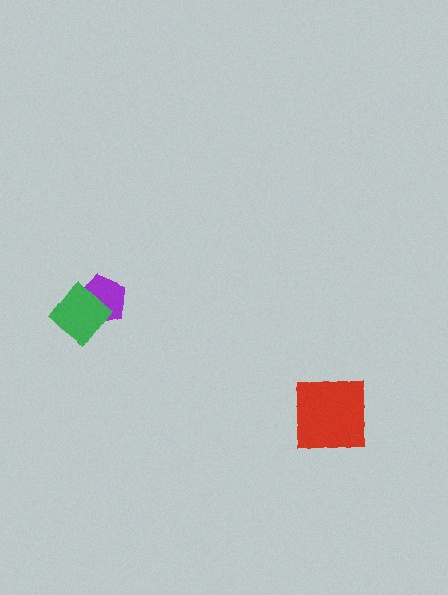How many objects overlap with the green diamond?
1 object overlaps with the green diamond.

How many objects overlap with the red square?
0 objects overlap with the red square.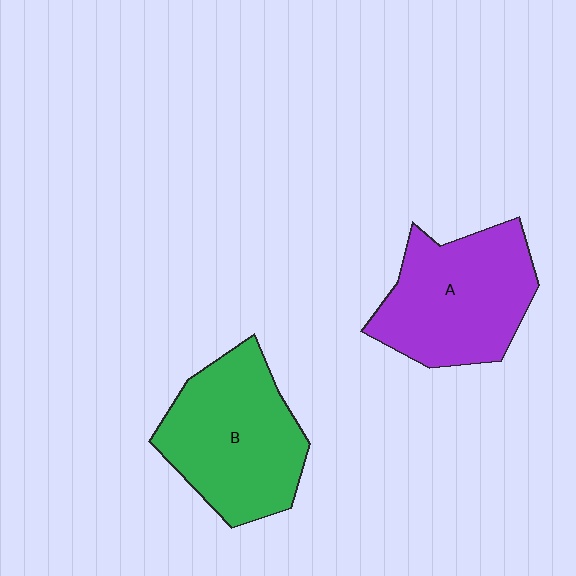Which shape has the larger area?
Shape B (green).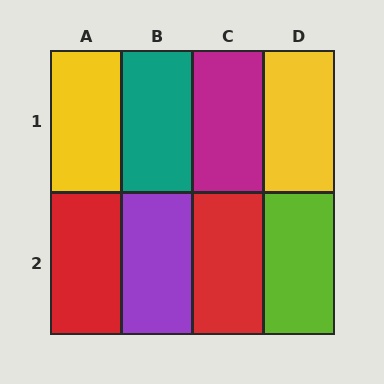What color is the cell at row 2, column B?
Purple.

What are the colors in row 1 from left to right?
Yellow, teal, magenta, yellow.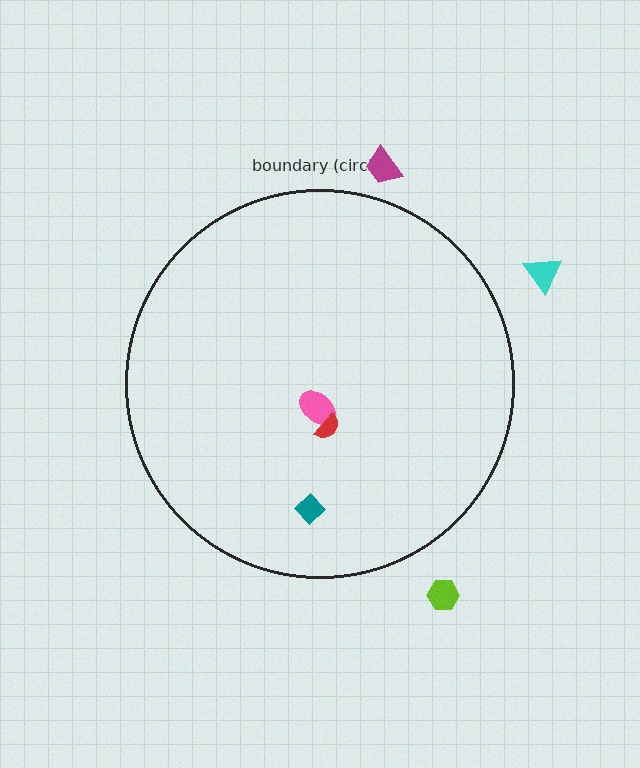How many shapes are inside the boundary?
3 inside, 3 outside.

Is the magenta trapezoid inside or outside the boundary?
Outside.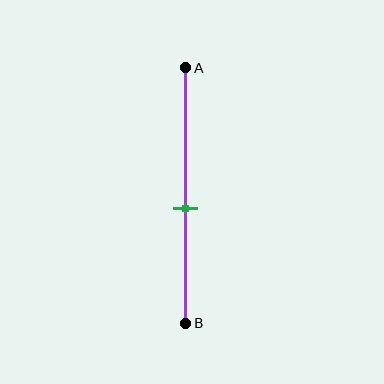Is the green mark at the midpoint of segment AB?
No, the mark is at about 55% from A, not at the 50% midpoint.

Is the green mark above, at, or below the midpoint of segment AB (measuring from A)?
The green mark is below the midpoint of segment AB.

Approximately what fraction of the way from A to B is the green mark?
The green mark is approximately 55% of the way from A to B.